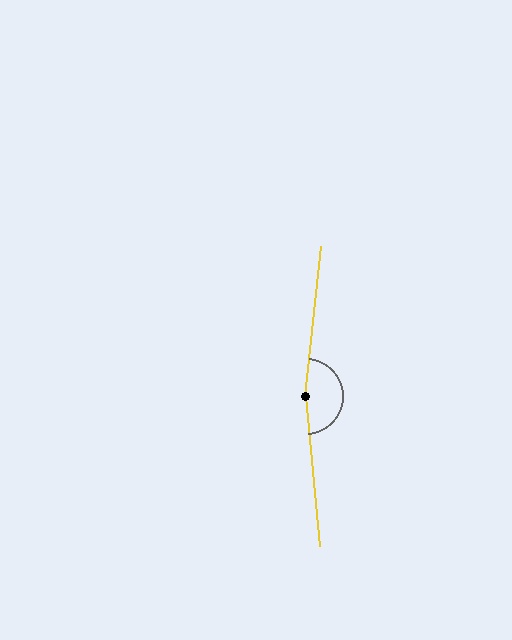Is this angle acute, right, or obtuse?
It is obtuse.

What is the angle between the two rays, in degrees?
Approximately 169 degrees.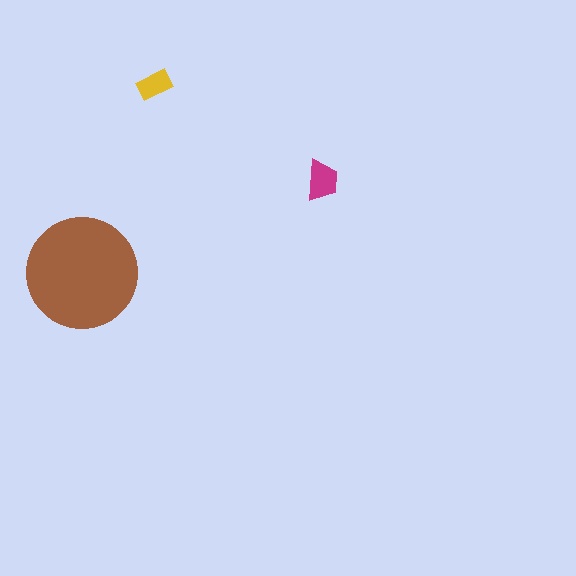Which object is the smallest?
The yellow rectangle.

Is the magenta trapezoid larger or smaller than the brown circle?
Smaller.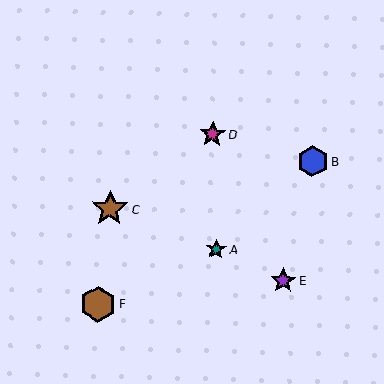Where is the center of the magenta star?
The center of the magenta star is at (213, 134).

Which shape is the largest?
The brown star (labeled C) is the largest.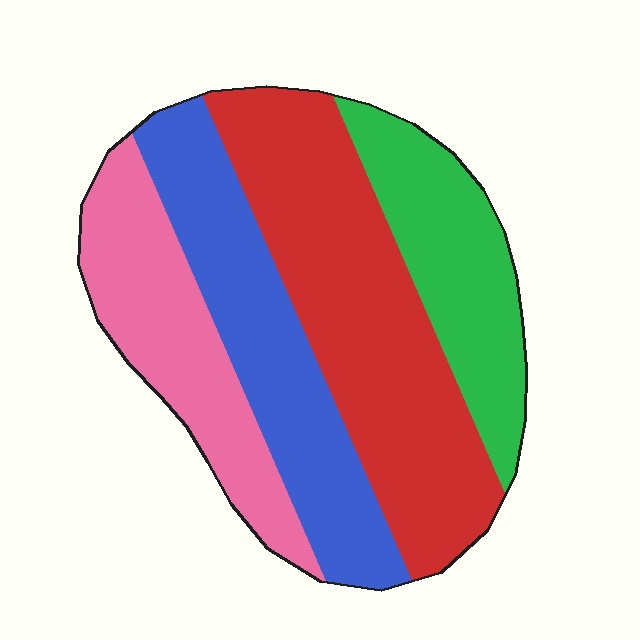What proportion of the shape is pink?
Pink covers 21% of the shape.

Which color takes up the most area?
Red, at roughly 35%.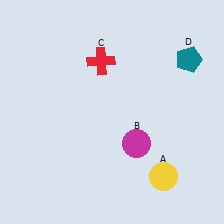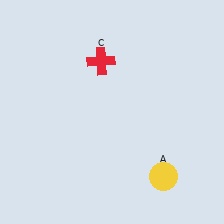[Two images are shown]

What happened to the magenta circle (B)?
The magenta circle (B) was removed in Image 2. It was in the bottom-right area of Image 1.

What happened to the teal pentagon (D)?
The teal pentagon (D) was removed in Image 2. It was in the top-right area of Image 1.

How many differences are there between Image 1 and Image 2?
There are 2 differences between the two images.